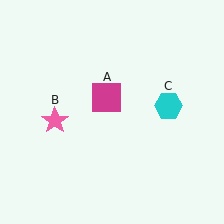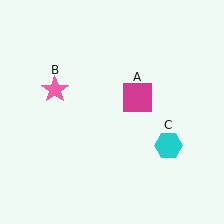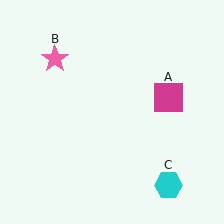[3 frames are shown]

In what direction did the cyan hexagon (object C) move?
The cyan hexagon (object C) moved down.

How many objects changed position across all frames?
3 objects changed position: magenta square (object A), pink star (object B), cyan hexagon (object C).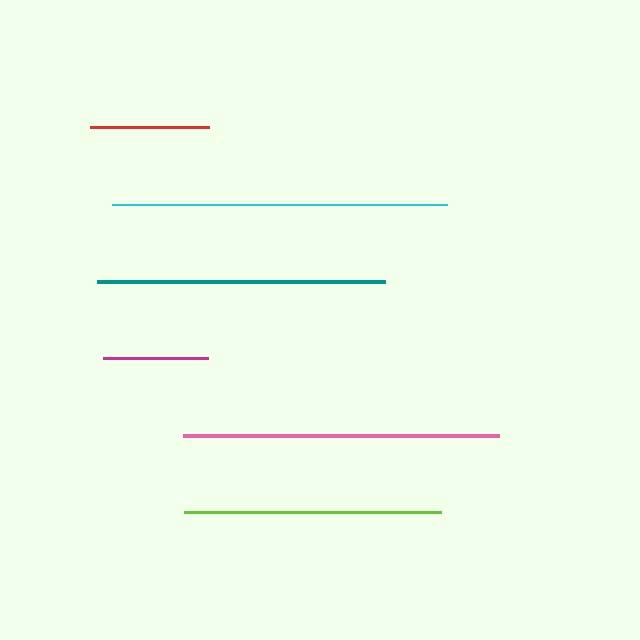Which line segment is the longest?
The cyan line is the longest at approximately 335 pixels.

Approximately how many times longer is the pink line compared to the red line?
The pink line is approximately 2.7 times the length of the red line.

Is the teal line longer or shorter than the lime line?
The teal line is longer than the lime line.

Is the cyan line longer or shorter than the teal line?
The cyan line is longer than the teal line.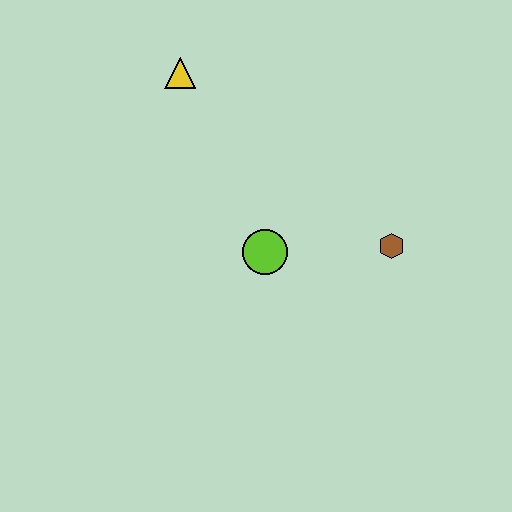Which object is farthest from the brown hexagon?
The yellow triangle is farthest from the brown hexagon.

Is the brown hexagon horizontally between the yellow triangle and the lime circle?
No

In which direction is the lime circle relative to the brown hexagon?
The lime circle is to the left of the brown hexagon.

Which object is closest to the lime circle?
The brown hexagon is closest to the lime circle.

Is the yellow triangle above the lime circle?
Yes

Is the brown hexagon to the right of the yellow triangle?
Yes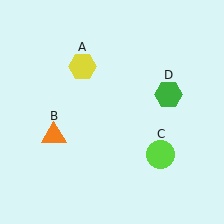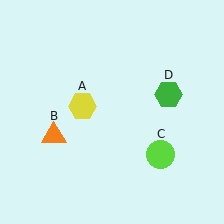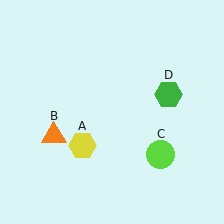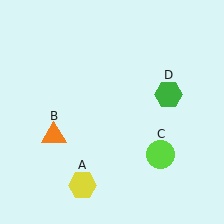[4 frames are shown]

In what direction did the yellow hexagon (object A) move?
The yellow hexagon (object A) moved down.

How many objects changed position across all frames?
1 object changed position: yellow hexagon (object A).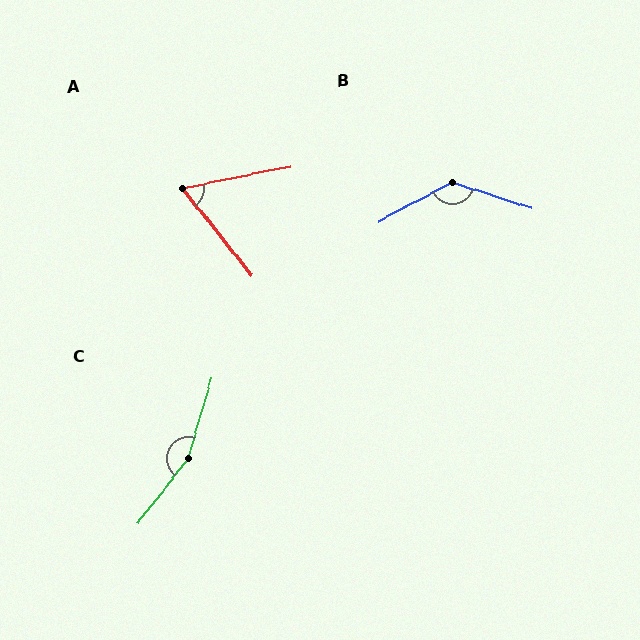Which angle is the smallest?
A, at approximately 63 degrees.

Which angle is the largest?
C, at approximately 159 degrees.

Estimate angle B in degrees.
Approximately 134 degrees.